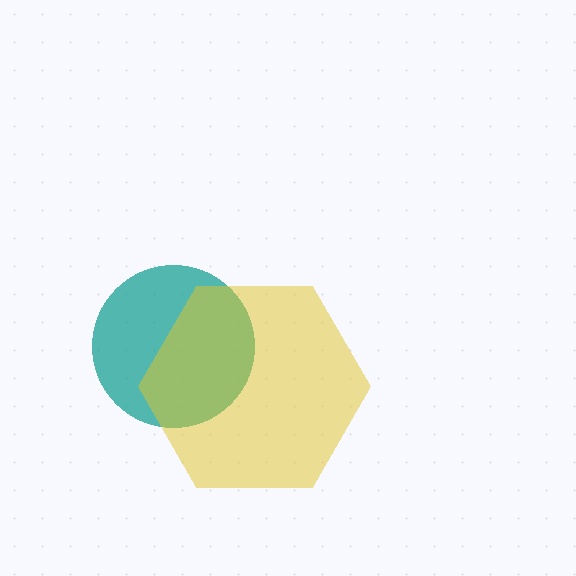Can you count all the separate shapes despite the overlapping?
Yes, there are 2 separate shapes.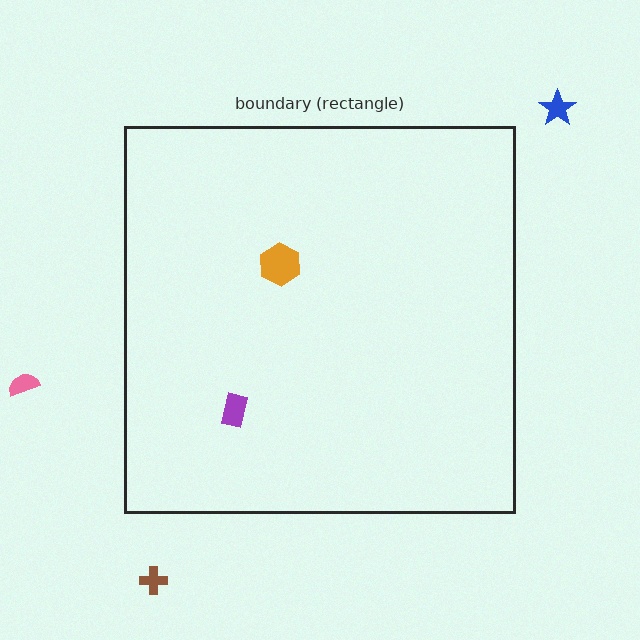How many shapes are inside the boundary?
2 inside, 3 outside.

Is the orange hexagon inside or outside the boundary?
Inside.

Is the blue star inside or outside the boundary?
Outside.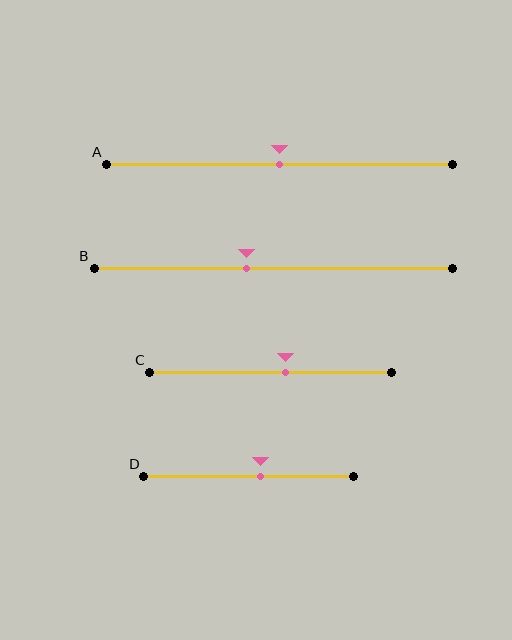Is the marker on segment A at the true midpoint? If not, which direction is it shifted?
Yes, the marker on segment A is at the true midpoint.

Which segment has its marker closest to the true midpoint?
Segment A has its marker closest to the true midpoint.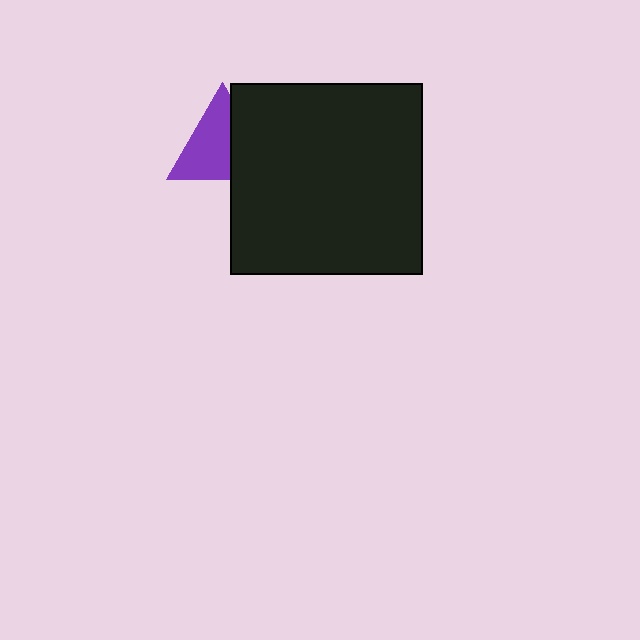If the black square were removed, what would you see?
You would see the complete purple triangle.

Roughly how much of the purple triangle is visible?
About half of it is visible (roughly 61%).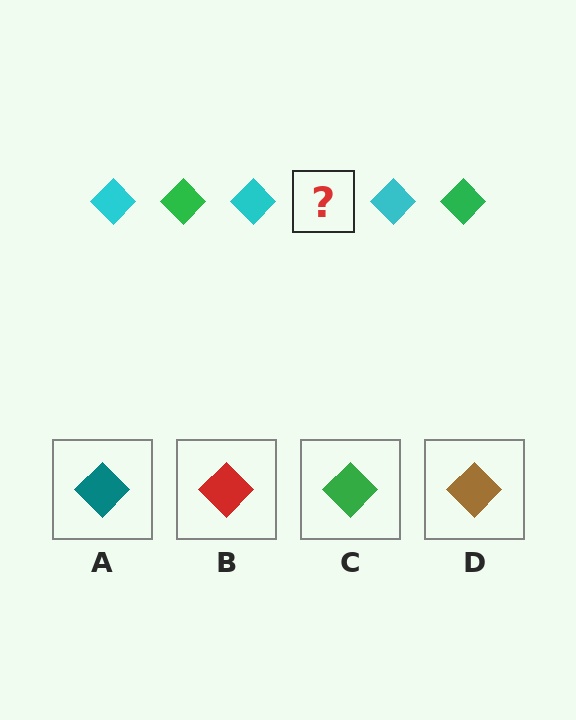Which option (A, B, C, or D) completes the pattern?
C.